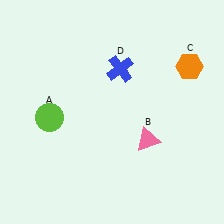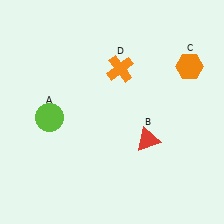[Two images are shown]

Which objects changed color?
B changed from pink to red. D changed from blue to orange.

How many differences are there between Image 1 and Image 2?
There are 2 differences between the two images.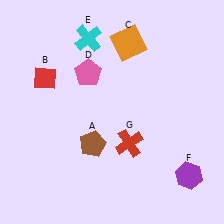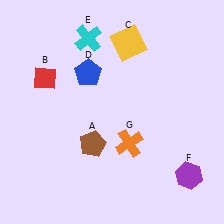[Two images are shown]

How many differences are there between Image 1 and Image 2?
There are 3 differences between the two images.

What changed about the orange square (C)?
In Image 1, C is orange. In Image 2, it changed to yellow.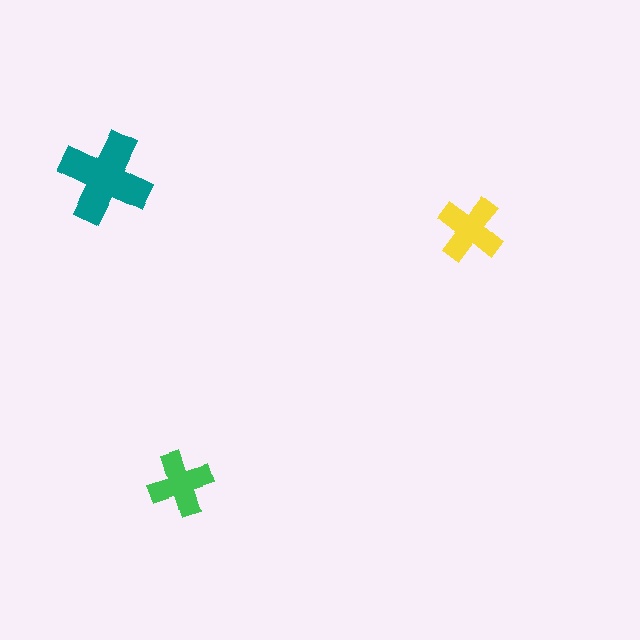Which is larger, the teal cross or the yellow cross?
The teal one.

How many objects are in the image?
There are 3 objects in the image.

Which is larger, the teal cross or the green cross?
The teal one.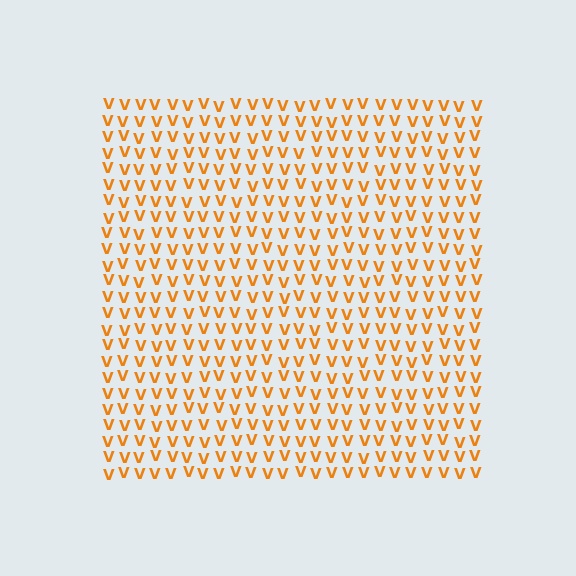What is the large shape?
The large shape is a square.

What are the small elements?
The small elements are letter V's.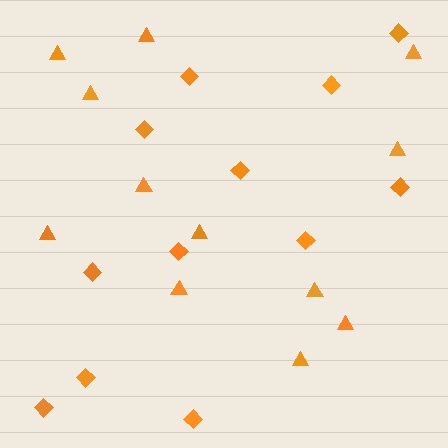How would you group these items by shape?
There are 2 groups: one group of diamonds (12) and one group of triangles (12).